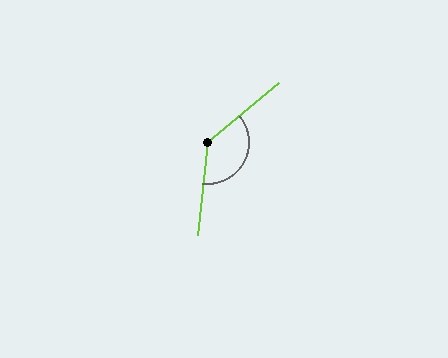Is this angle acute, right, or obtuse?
It is obtuse.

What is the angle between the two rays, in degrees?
Approximately 136 degrees.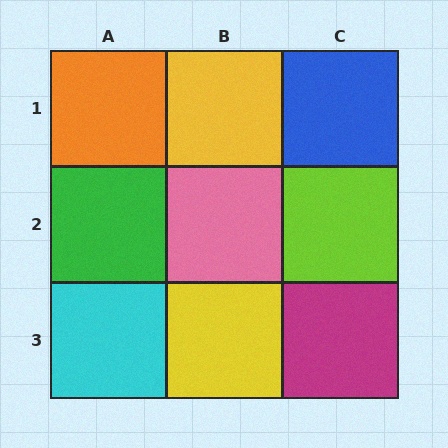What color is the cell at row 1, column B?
Yellow.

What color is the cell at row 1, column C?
Blue.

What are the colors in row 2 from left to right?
Green, pink, lime.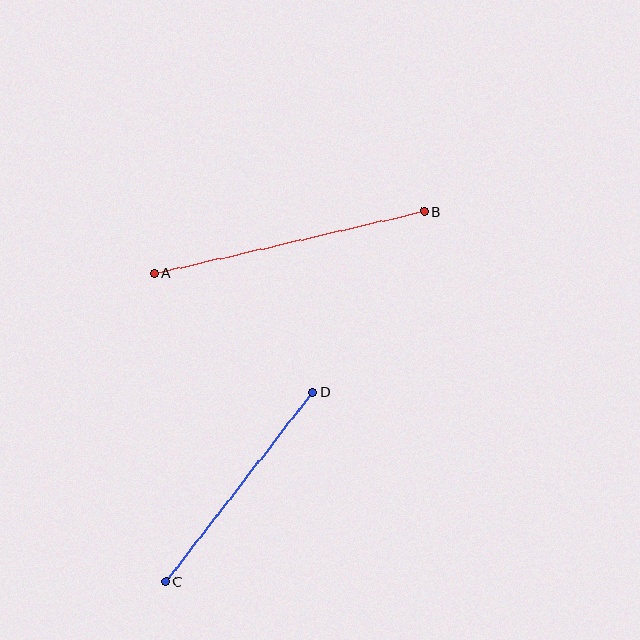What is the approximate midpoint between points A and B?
The midpoint is at approximately (289, 242) pixels.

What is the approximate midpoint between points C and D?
The midpoint is at approximately (239, 487) pixels.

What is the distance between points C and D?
The distance is approximately 240 pixels.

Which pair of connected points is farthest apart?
Points A and B are farthest apart.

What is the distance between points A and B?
The distance is approximately 276 pixels.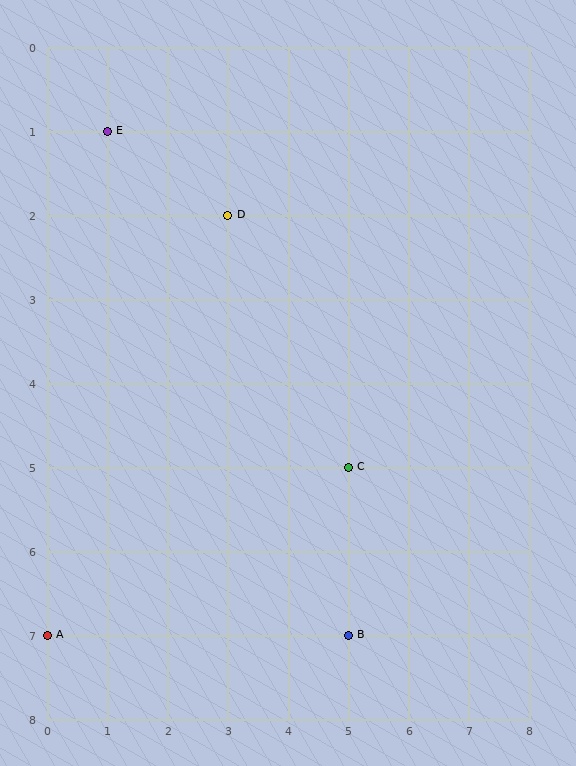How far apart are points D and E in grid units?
Points D and E are 2 columns and 1 row apart (about 2.2 grid units diagonally).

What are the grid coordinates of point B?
Point B is at grid coordinates (5, 7).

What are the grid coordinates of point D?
Point D is at grid coordinates (3, 2).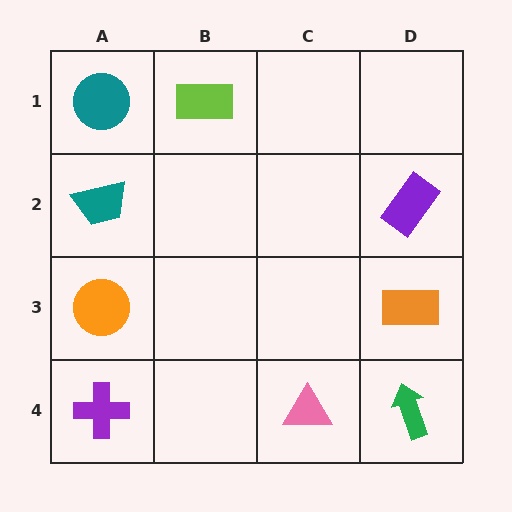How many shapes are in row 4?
3 shapes.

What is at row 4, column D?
A green arrow.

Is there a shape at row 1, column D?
No, that cell is empty.